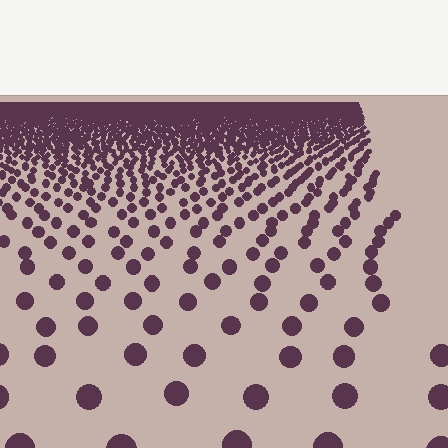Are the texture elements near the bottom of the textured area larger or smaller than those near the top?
Larger. Near the bottom, elements are closer to the viewer and appear at a bigger on-screen size.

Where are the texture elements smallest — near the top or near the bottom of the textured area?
Near the top.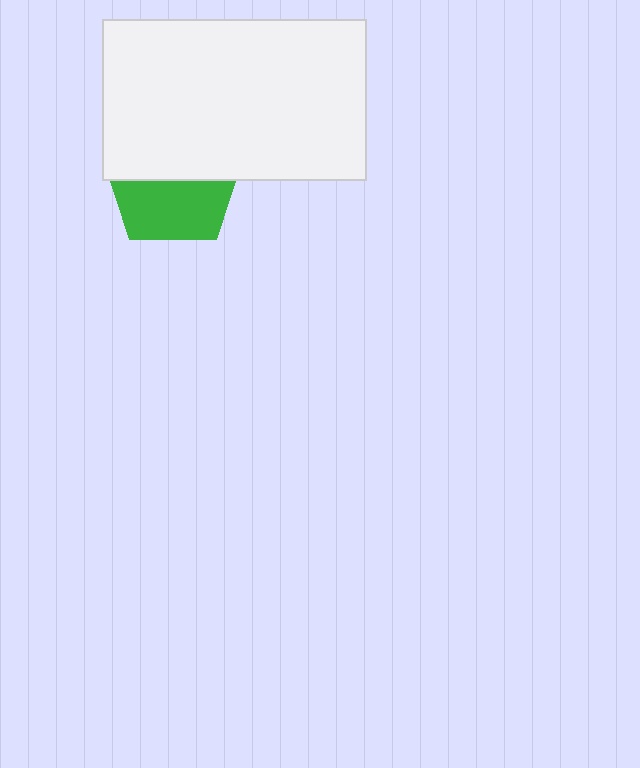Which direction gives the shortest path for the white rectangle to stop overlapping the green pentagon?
Moving up gives the shortest separation.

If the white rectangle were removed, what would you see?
You would see the complete green pentagon.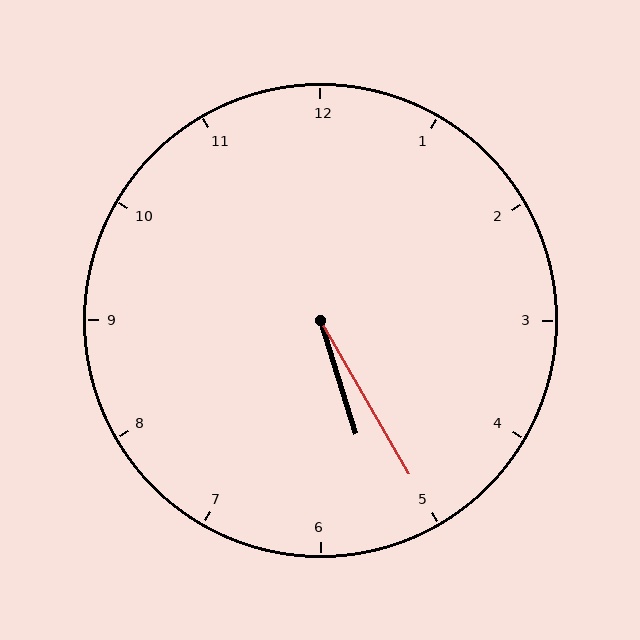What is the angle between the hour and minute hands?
Approximately 12 degrees.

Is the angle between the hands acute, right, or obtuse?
It is acute.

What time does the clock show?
5:25.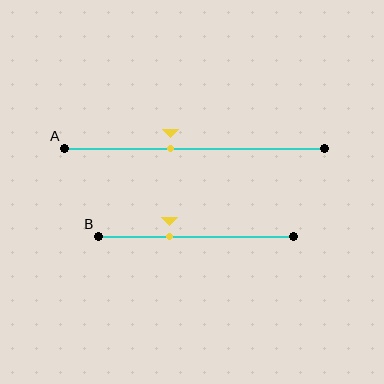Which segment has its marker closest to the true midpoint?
Segment A has its marker closest to the true midpoint.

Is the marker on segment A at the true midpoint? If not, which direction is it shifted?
No, the marker on segment A is shifted to the left by about 9% of the segment length.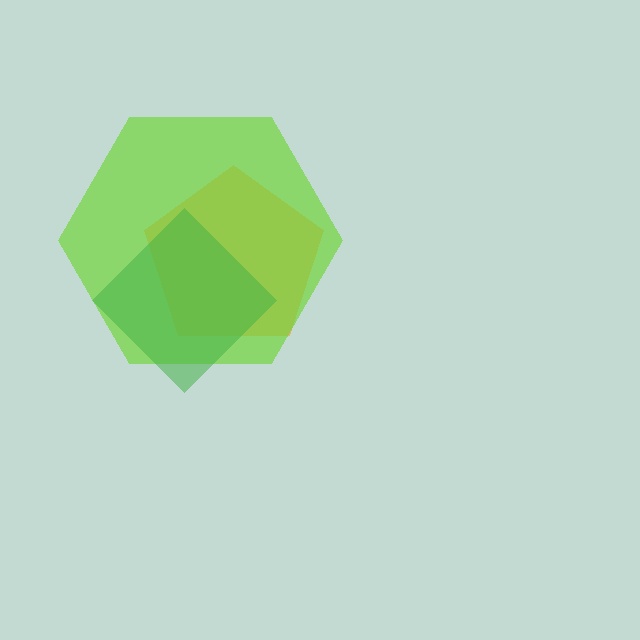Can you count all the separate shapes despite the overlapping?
Yes, there are 3 separate shapes.